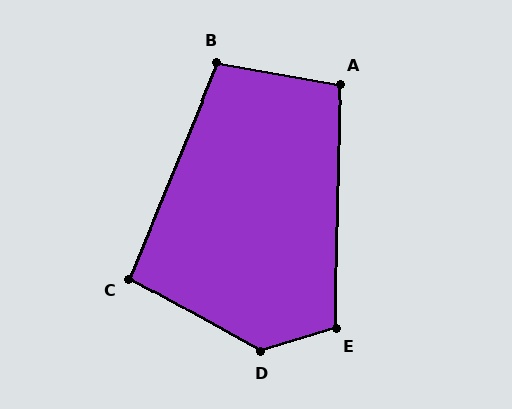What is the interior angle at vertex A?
Approximately 99 degrees (obtuse).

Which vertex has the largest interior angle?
D, at approximately 134 degrees.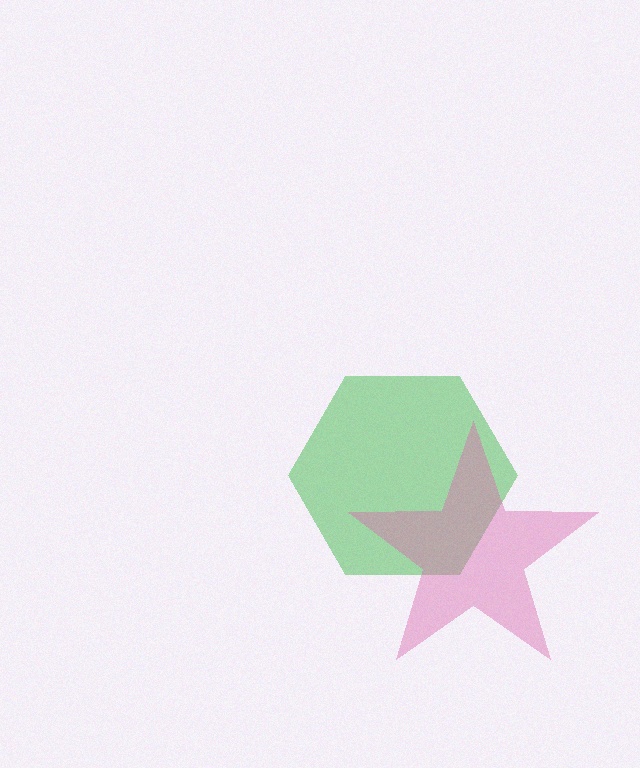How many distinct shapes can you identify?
There are 2 distinct shapes: a green hexagon, a pink star.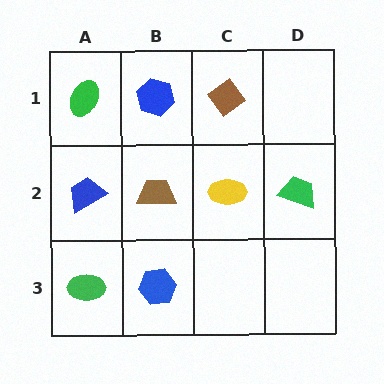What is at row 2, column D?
A green trapezoid.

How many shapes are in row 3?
2 shapes.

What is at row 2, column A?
A blue trapezoid.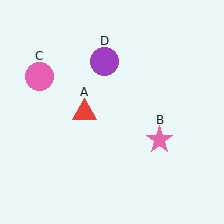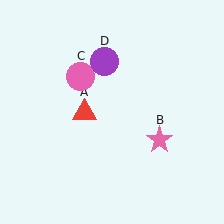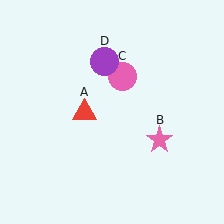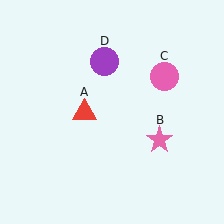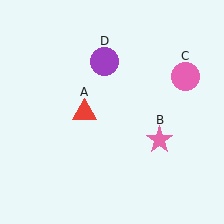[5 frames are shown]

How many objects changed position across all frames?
1 object changed position: pink circle (object C).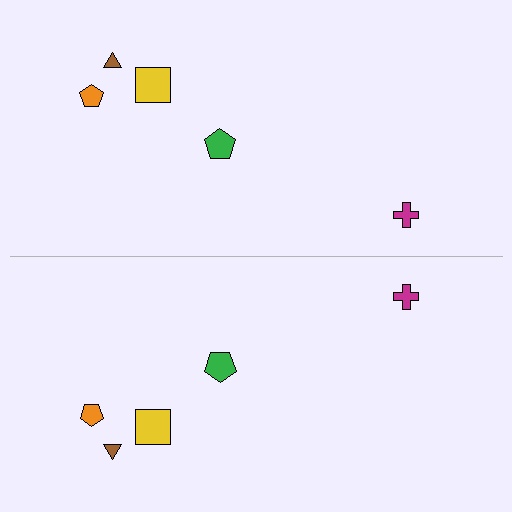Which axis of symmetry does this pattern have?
The pattern has a horizontal axis of symmetry running through the center of the image.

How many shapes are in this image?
There are 10 shapes in this image.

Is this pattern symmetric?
Yes, this pattern has bilateral (reflection) symmetry.